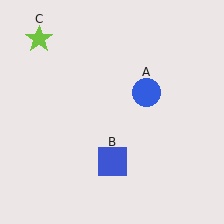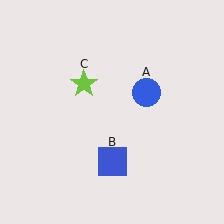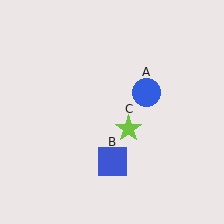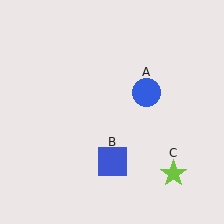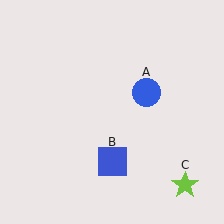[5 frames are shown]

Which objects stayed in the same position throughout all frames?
Blue circle (object A) and blue square (object B) remained stationary.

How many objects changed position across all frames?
1 object changed position: lime star (object C).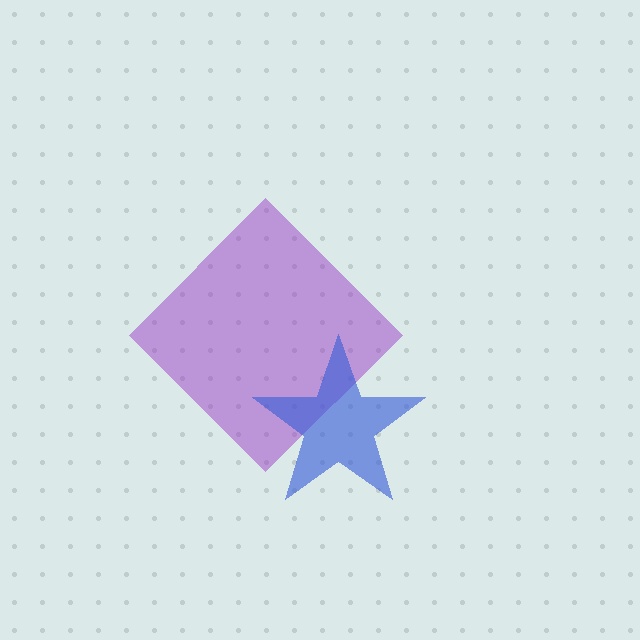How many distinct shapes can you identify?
There are 2 distinct shapes: a purple diamond, a blue star.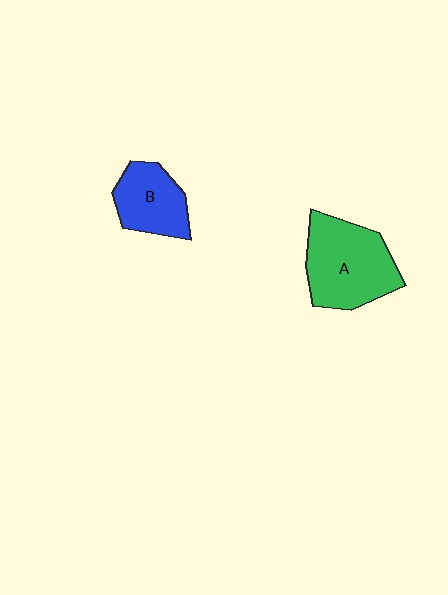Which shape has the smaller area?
Shape B (blue).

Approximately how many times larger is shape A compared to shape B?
Approximately 1.6 times.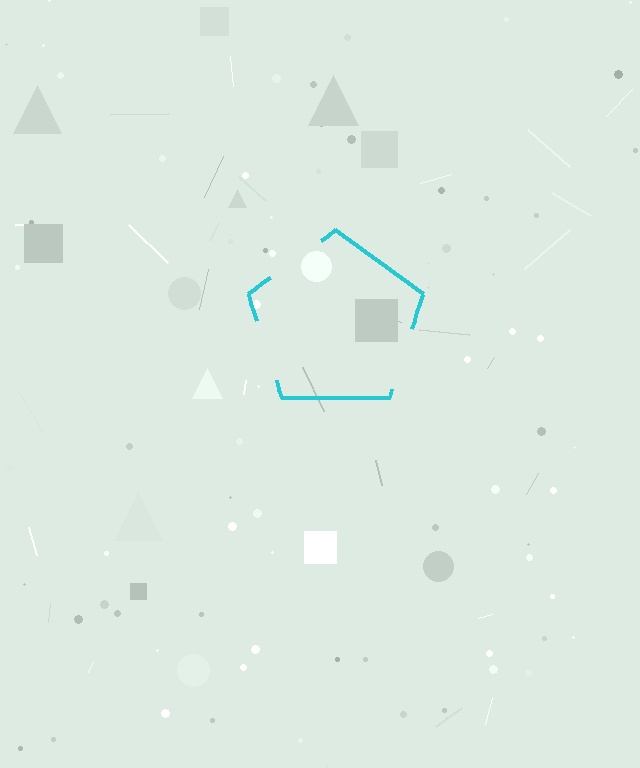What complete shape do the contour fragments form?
The contour fragments form a pentagon.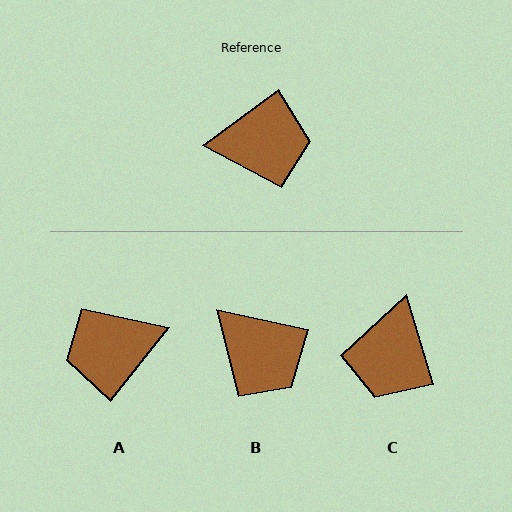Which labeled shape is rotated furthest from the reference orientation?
A, about 165 degrees away.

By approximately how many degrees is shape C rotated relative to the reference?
Approximately 110 degrees clockwise.